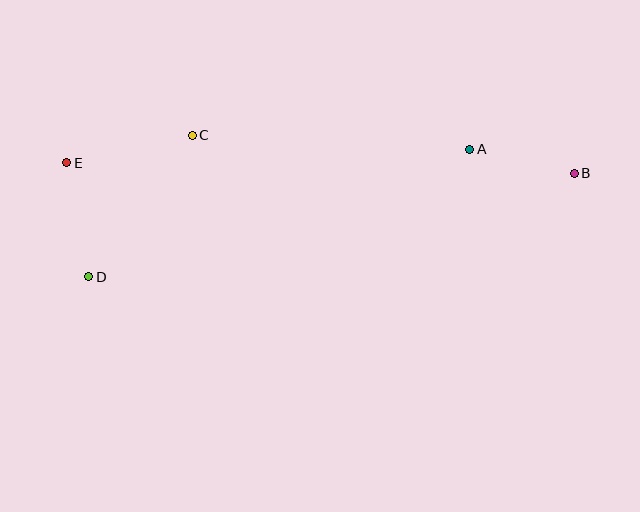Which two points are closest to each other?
Points A and B are closest to each other.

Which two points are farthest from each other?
Points B and E are farthest from each other.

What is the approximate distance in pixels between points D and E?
The distance between D and E is approximately 116 pixels.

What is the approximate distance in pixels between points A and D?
The distance between A and D is approximately 402 pixels.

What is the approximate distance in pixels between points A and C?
The distance between A and C is approximately 278 pixels.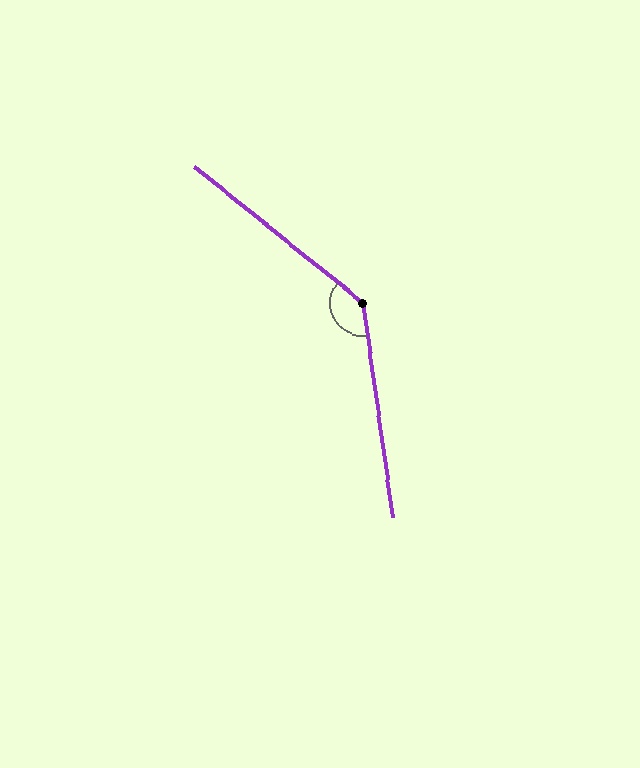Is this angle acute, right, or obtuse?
It is obtuse.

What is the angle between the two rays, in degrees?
Approximately 137 degrees.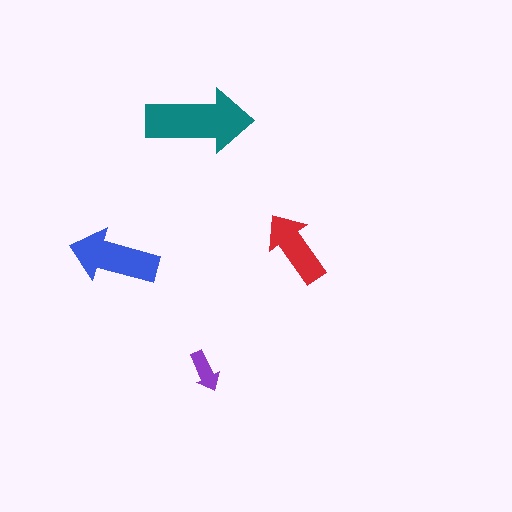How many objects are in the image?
There are 4 objects in the image.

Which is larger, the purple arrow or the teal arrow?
The teal one.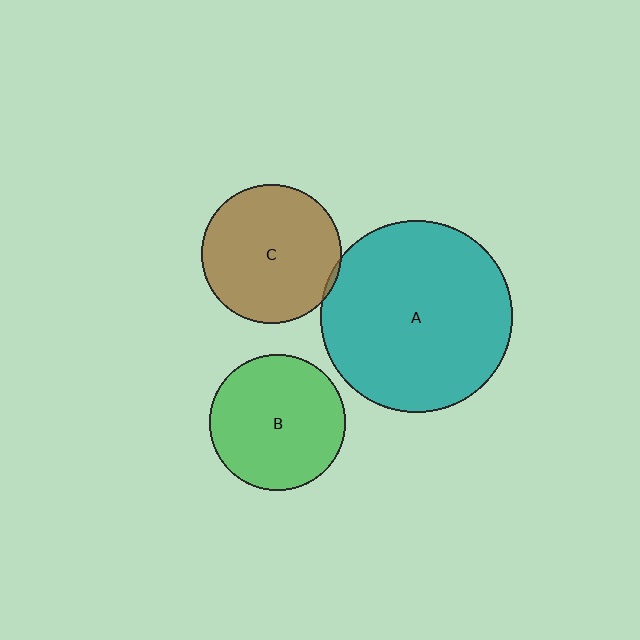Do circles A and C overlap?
Yes.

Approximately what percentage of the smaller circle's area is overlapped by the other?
Approximately 5%.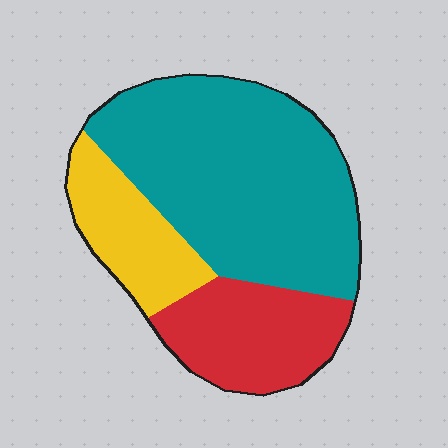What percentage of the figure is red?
Red covers 24% of the figure.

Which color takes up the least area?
Yellow, at roughly 20%.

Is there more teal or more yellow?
Teal.